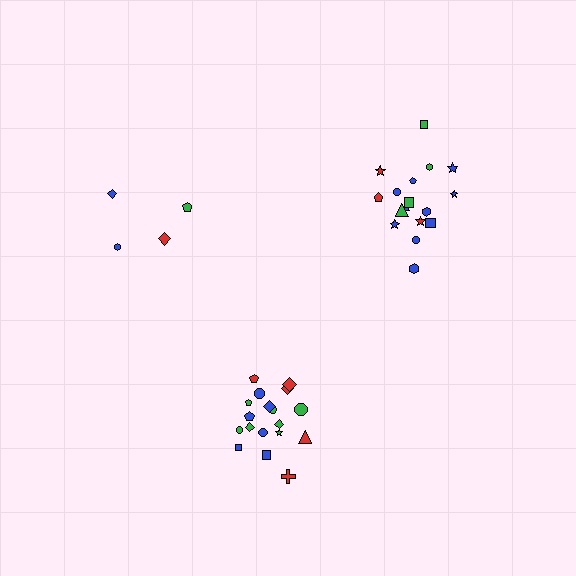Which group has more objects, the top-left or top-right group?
The top-right group.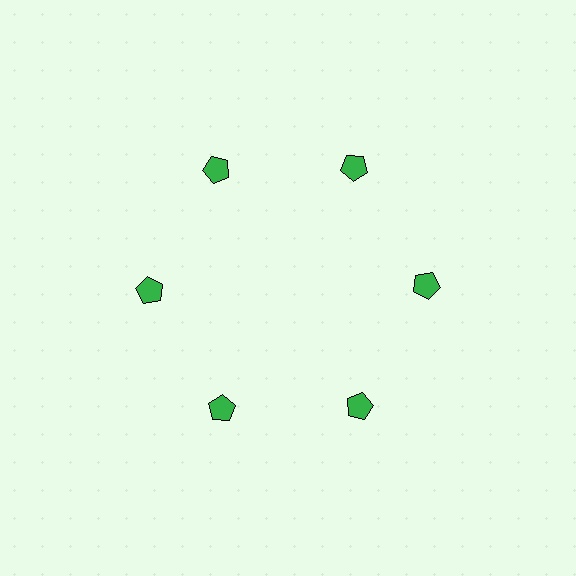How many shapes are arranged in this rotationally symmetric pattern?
There are 6 shapes, arranged in 6 groups of 1.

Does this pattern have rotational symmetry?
Yes, this pattern has 6-fold rotational symmetry. It looks the same after rotating 60 degrees around the center.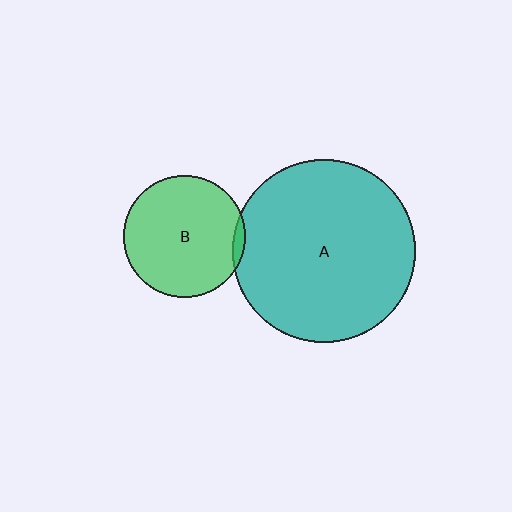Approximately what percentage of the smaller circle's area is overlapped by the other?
Approximately 5%.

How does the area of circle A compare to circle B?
Approximately 2.2 times.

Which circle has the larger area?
Circle A (teal).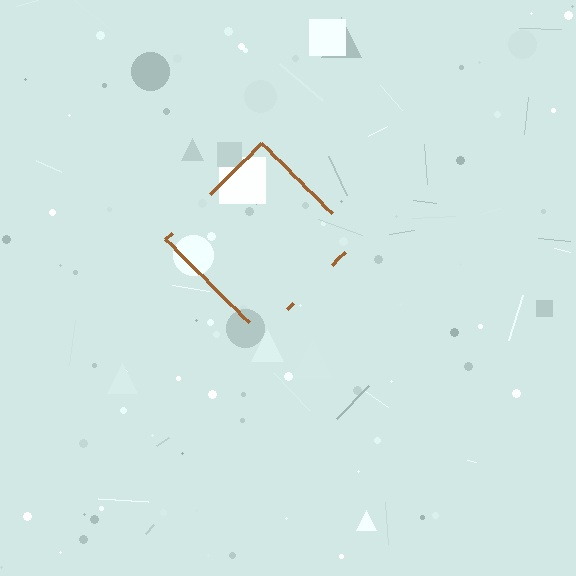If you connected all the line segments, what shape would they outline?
They would outline a diamond.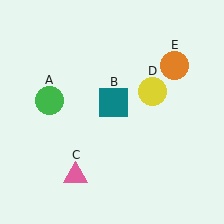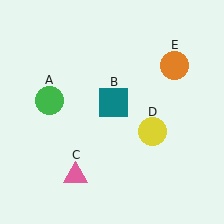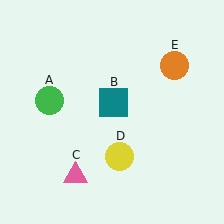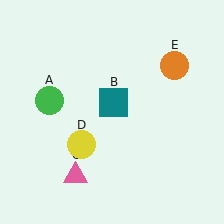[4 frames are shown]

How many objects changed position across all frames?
1 object changed position: yellow circle (object D).